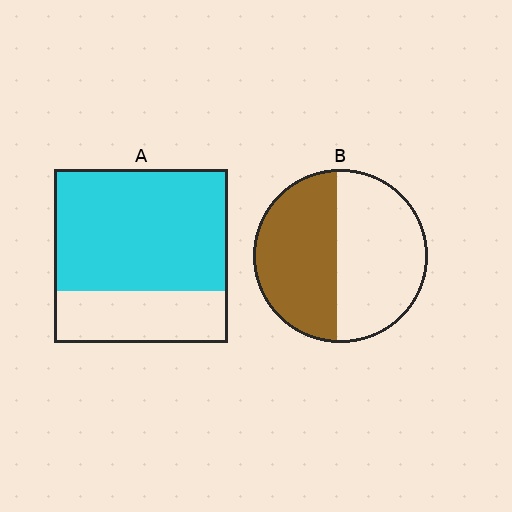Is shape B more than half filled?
Roughly half.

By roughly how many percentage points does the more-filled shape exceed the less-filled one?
By roughly 25 percentage points (A over B).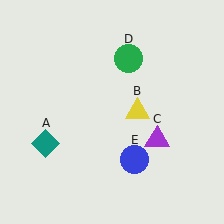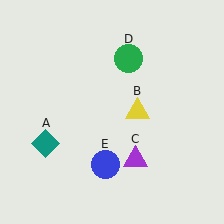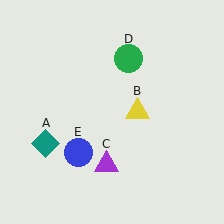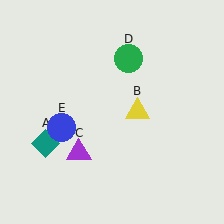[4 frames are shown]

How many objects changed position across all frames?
2 objects changed position: purple triangle (object C), blue circle (object E).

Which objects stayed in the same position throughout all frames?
Teal diamond (object A) and yellow triangle (object B) and green circle (object D) remained stationary.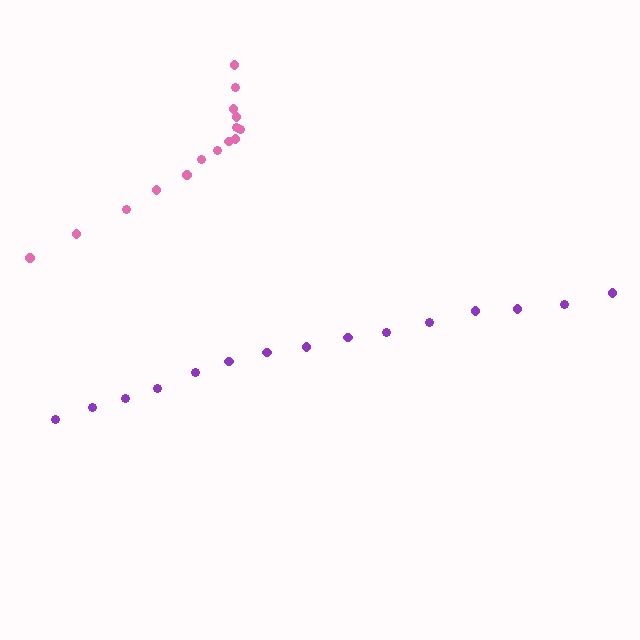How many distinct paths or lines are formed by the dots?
There are 2 distinct paths.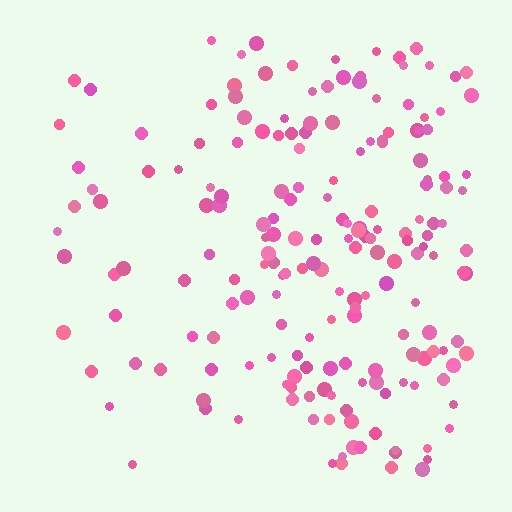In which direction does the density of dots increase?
From left to right, with the right side densest.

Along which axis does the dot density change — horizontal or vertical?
Horizontal.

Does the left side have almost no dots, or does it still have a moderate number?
Still a moderate number, just noticeably fewer than the right.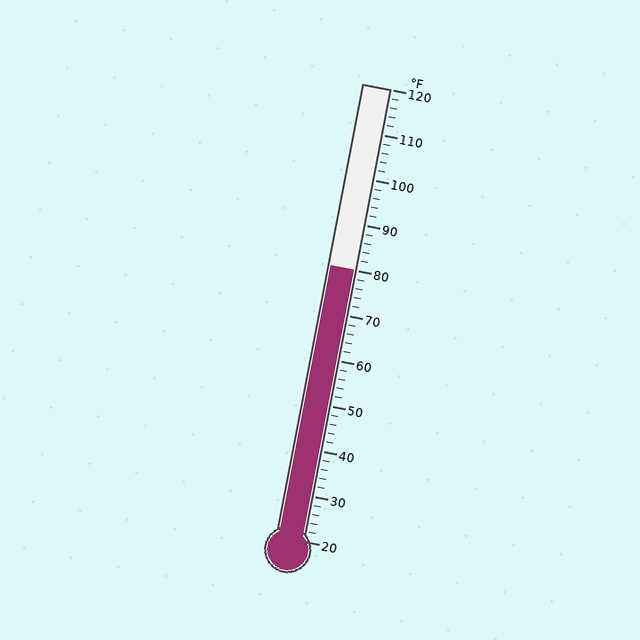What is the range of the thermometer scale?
The thermometer scale ranges from 20°F to 120°F.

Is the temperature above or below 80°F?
The temperature is at 80°F.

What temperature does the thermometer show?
The thermometer shows approximately 80°F.